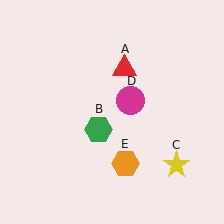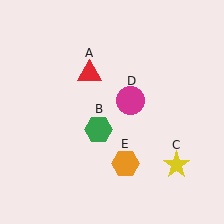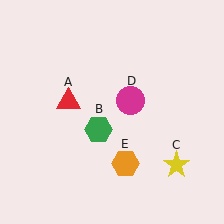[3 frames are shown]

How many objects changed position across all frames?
1 object changed position: red triangle (object A).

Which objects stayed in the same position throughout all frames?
Green hexagon (object B) and yellow star (object C) and magenta circle (object D) and orange hexagon (object E) remained stationary.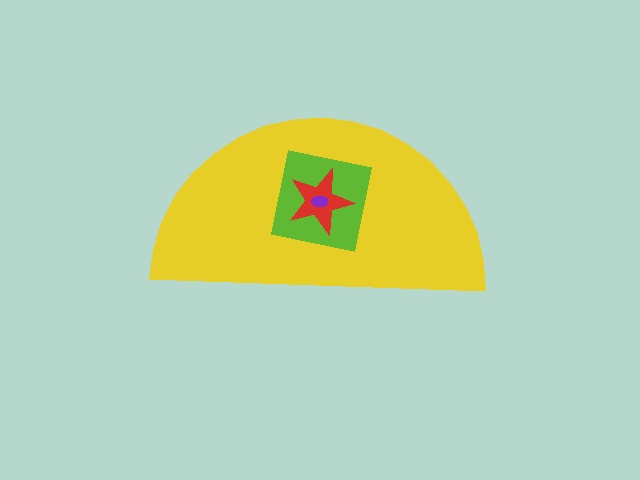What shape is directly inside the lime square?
The red star.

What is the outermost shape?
The yellow semicircle.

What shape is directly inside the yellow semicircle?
The lime square.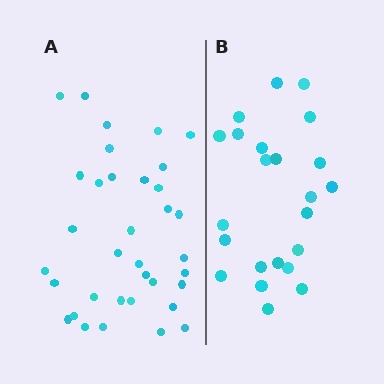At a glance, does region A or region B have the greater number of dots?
Region A (the left region) has more dots.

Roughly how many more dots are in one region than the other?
Region A has roughly 12 or so more dots than region B.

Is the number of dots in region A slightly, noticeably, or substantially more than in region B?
Region A has substantially more. The ratio is roughly 1.5 to 1.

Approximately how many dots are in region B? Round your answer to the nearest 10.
About 20 dots. (The exact count is 23, which rounds to 20.)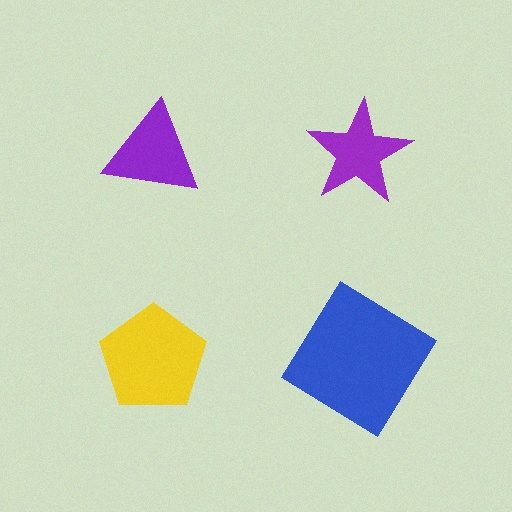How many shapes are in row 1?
2 shapes.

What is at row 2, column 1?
A yellow pentagon.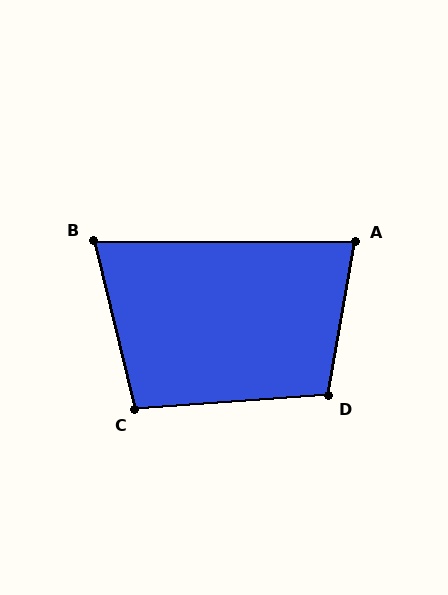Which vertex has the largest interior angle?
D, at approximately 104 degrees.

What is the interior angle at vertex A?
Approximately 80 degrees (acute).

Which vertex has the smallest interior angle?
B, at approximately 76 degrees.